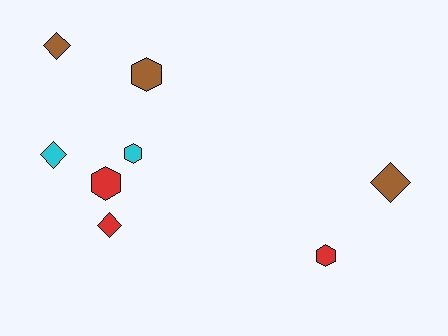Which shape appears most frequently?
Hexagon, with 4 objects.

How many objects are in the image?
There are 8 objects.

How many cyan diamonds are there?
There is 1 cyan diamond.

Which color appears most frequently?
Red, with 3 objects.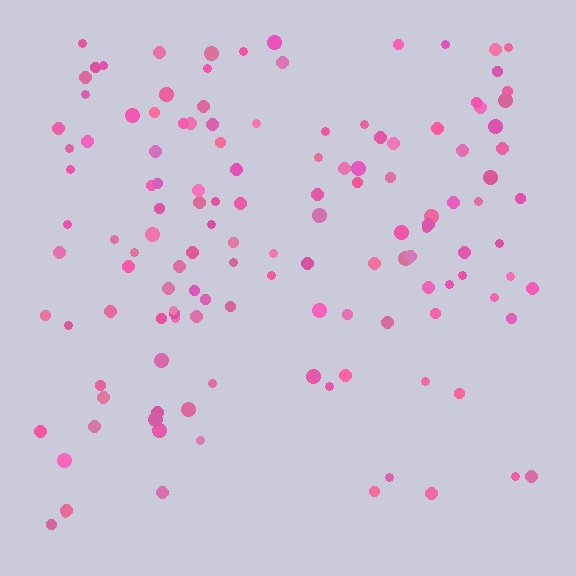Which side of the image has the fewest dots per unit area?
The bottom.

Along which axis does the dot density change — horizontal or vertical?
Vertical.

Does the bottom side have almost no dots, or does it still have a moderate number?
Still a moderate number, just noticeably fewer than the top.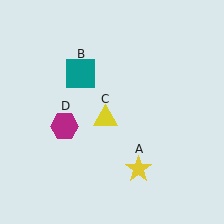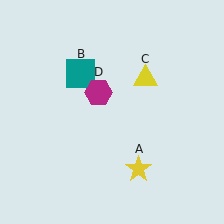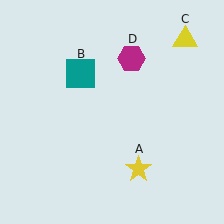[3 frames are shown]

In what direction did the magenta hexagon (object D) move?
The magenta hexagon (object D) moved up and to the right.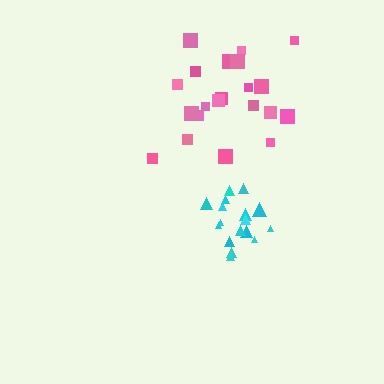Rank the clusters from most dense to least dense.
cyan, pink.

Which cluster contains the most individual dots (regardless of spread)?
Pink (22).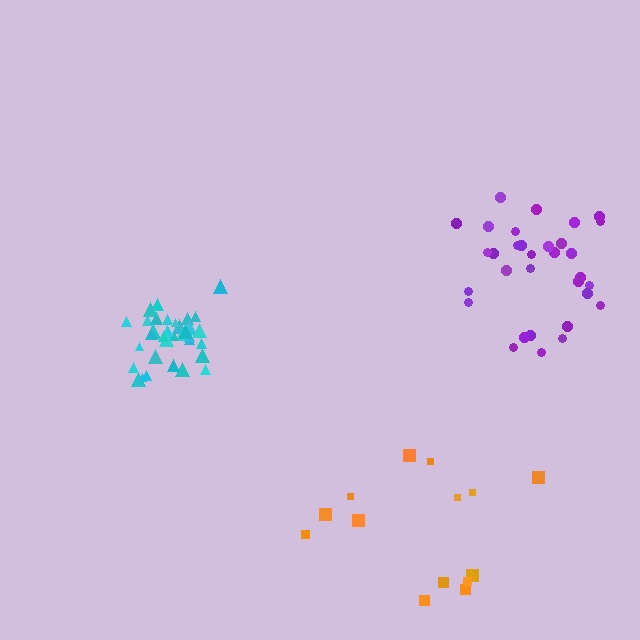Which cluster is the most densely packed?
Cyan.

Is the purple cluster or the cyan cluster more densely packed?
Cyan.